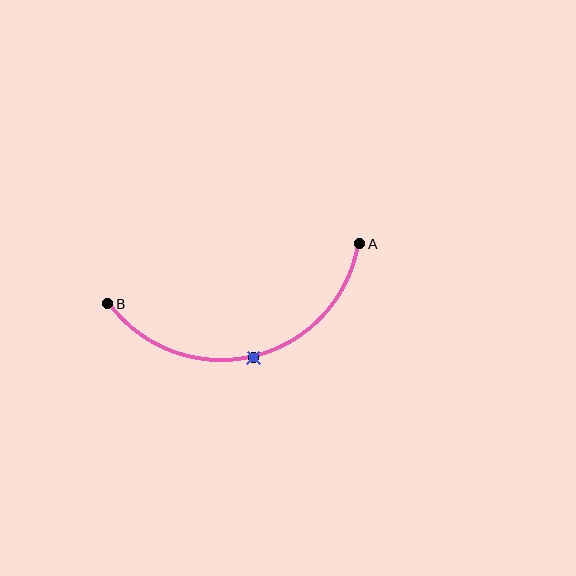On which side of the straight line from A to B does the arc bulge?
The arc bulges below the straight line connecting A and B.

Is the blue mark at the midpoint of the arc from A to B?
Yes. The blue mark lies on the arc at equal arc-length from both A and B — it is the arc midpoint.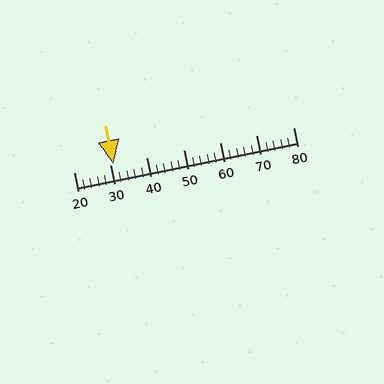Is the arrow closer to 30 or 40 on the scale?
The arrow is closer to 30.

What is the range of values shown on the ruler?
The ruler shows values from 20 to 80.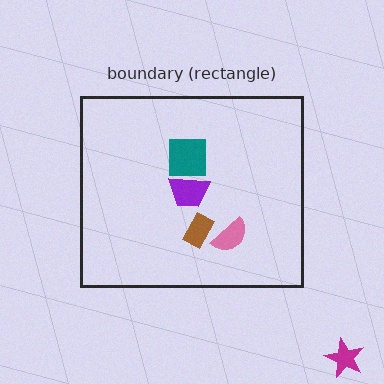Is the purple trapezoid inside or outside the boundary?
Inside.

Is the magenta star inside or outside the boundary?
Outside.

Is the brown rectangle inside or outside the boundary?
Inside.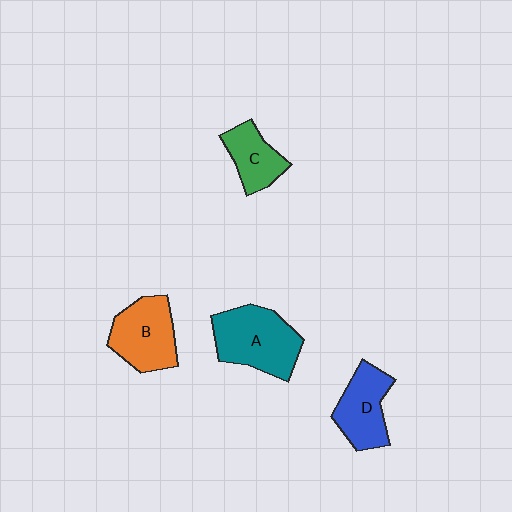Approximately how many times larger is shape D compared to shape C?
Approximately 1.3 times.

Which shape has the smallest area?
Shape C (green).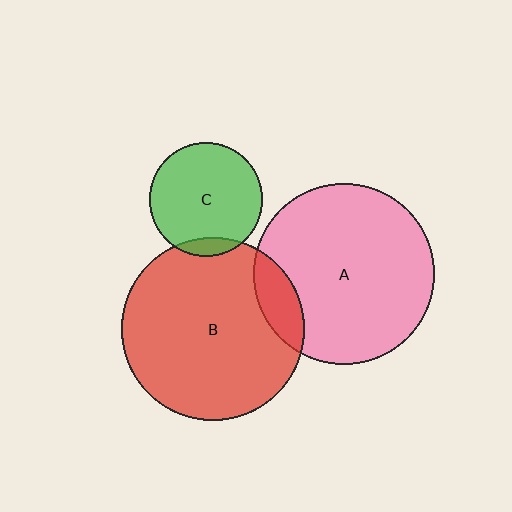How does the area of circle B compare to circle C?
Approximately 2.6 times.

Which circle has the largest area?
Circle B (red).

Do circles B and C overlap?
Yes.